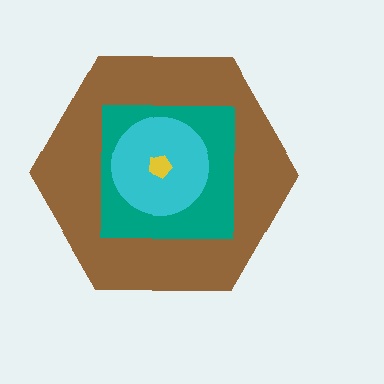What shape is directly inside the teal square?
The cyan circle.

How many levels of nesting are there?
4.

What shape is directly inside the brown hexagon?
The teal square.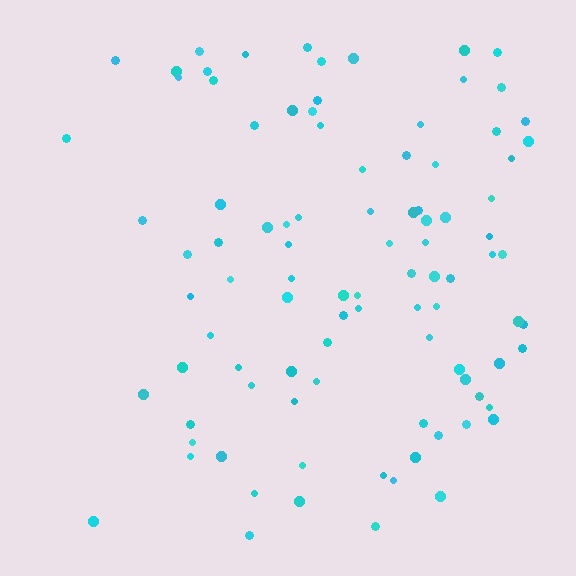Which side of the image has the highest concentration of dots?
The right.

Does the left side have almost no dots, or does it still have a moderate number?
Still a moderate number, just noticeably fewer than the right.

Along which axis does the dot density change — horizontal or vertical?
Horizontal.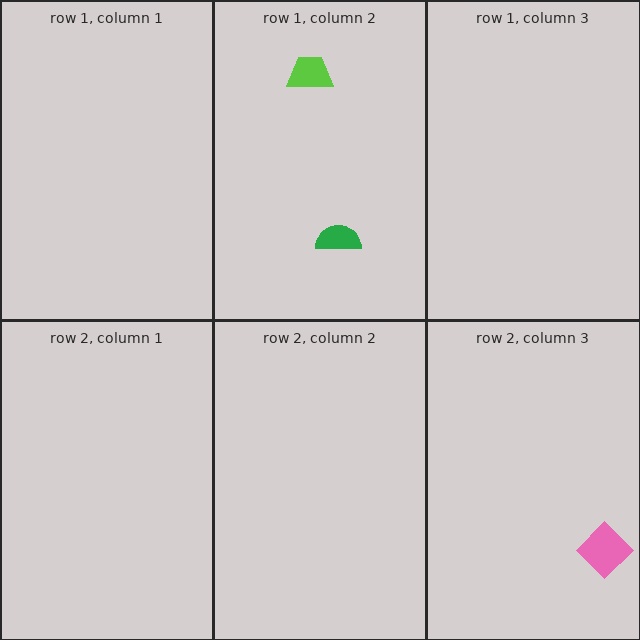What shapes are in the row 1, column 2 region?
The green semicircle, the lime trapezoid.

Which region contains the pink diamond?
The row 2, column 3 region.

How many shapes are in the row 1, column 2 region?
2.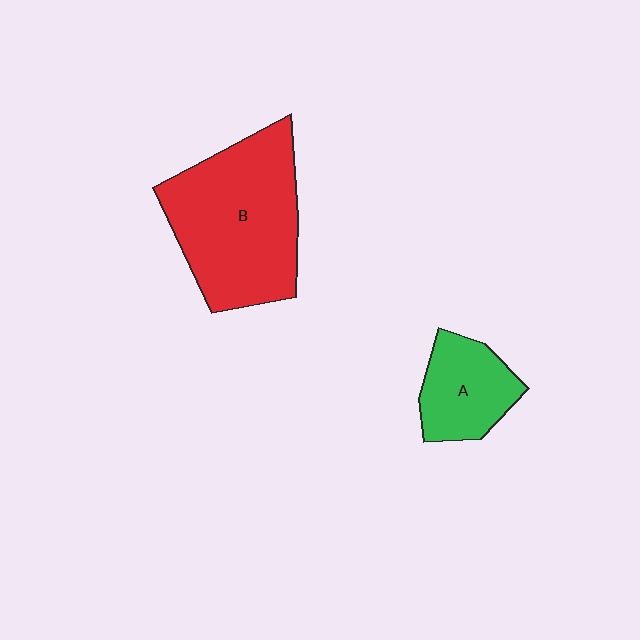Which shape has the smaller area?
Shape A (green).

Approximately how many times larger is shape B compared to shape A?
Approximately 2.3 times.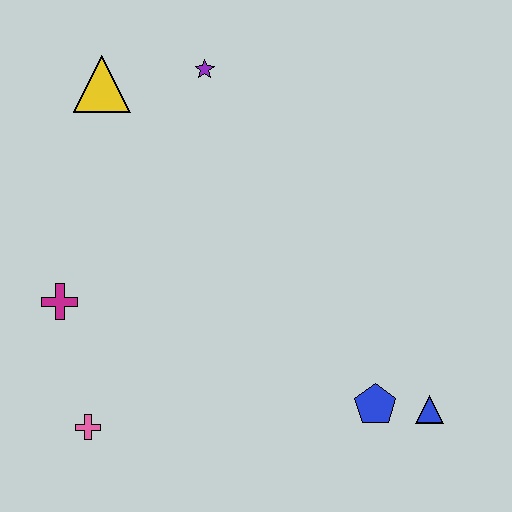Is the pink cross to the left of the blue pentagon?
Yes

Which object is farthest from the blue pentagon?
The yellow triangle is farthest from the blue pentagon.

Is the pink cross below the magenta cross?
Yes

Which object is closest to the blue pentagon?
The blue triangle is closest to the blue pentagon.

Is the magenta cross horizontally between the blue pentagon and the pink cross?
No